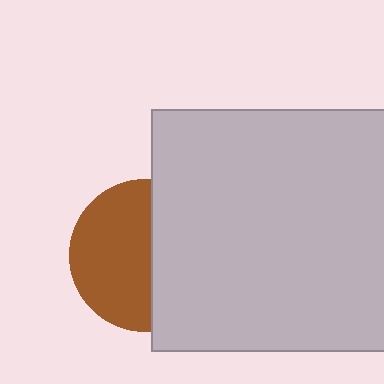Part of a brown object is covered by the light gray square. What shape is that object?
It is a circle.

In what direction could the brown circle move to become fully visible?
The brown circle could move left. That would shift it out from behind the light gray square entirely.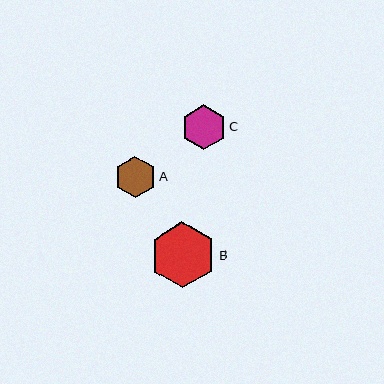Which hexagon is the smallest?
Hexagon A is the smallest with a size of approximately 41 pixels.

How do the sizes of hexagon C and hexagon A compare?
Hexagon C and hexagon A are approximately the same size.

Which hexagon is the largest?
Hexagon B is the largest with a size of approximately 66 pixels.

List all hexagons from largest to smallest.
From largest to smallest: B, C, A.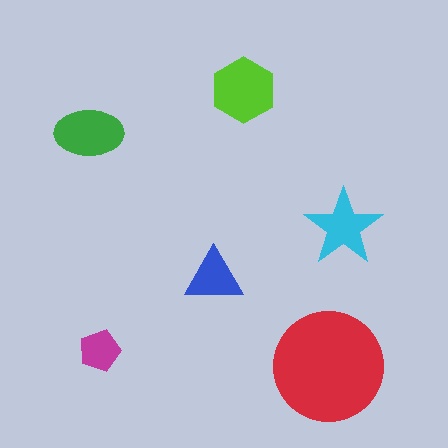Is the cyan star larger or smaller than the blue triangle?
Larger.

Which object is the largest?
The red circle.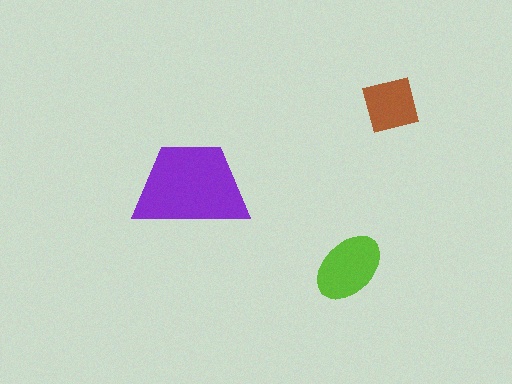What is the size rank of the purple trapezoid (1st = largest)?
1st.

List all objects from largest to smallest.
The purple trapezoid, the lime ellipse, the brown square.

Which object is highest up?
The brown square is topmost.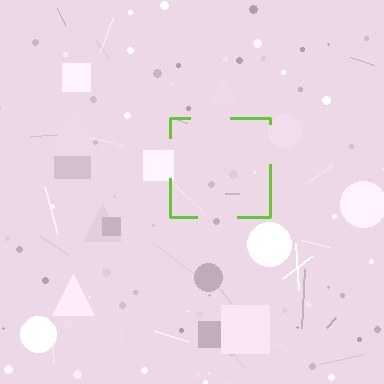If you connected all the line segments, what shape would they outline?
They would outline a square.